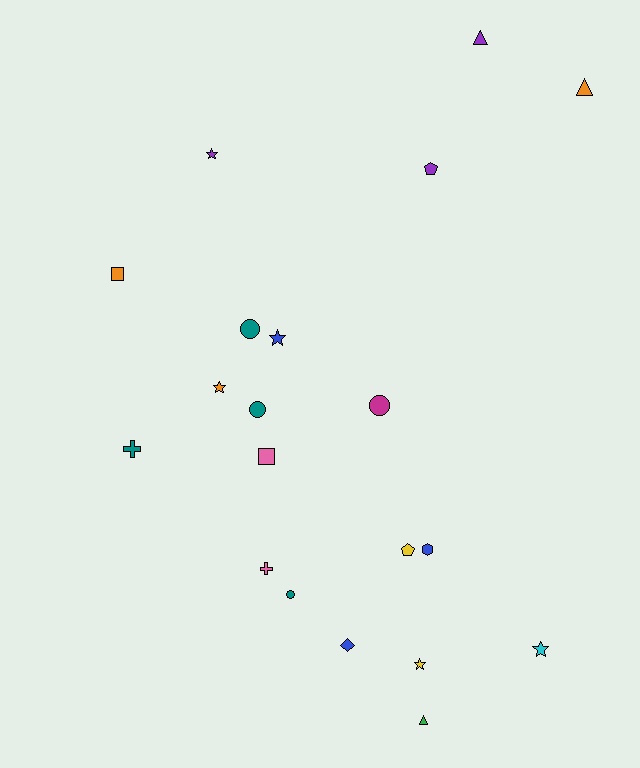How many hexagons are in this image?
There is 1 hexagon.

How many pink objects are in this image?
There are 2 pink objects.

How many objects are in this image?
There are 20 objects.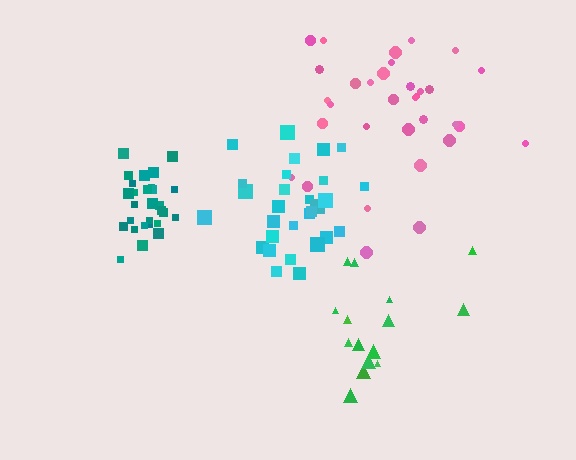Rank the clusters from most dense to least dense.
teal, cyan, pink, green.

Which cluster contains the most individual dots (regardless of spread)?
Pink (33).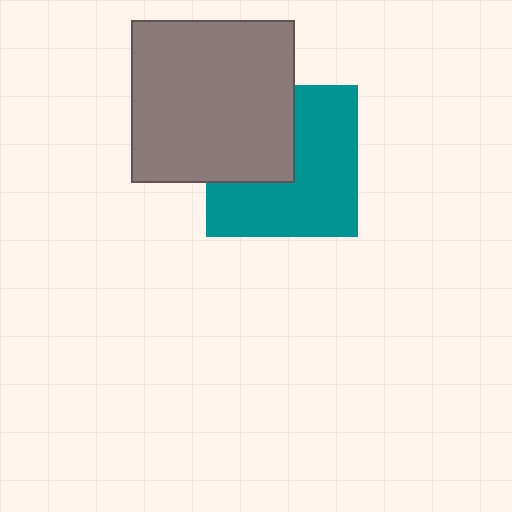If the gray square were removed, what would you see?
You would see the complete teal square.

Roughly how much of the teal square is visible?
About half of it is visible (roughly 62%).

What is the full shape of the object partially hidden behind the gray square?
The partially hidden object is a teal square.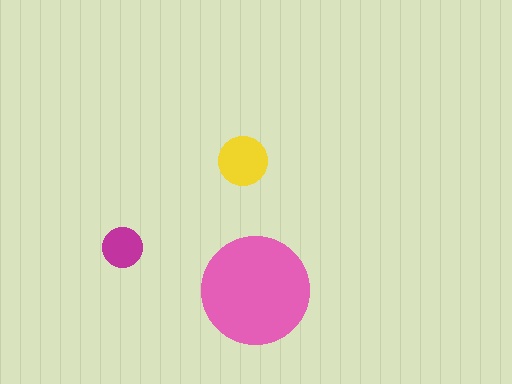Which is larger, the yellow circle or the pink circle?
The pink one.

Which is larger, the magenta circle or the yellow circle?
The yellow one.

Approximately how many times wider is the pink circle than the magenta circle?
About 2.5 times wider.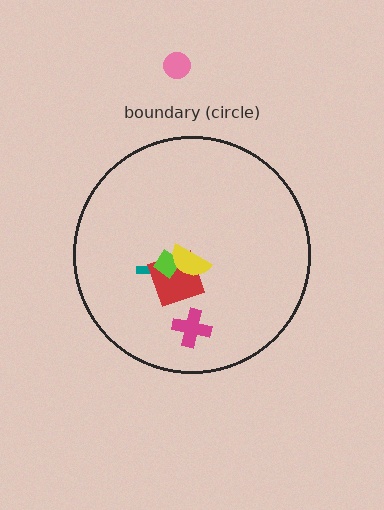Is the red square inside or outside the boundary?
Inside.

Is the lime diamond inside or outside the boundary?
Inside.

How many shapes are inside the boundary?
5 inside, 1 outside.